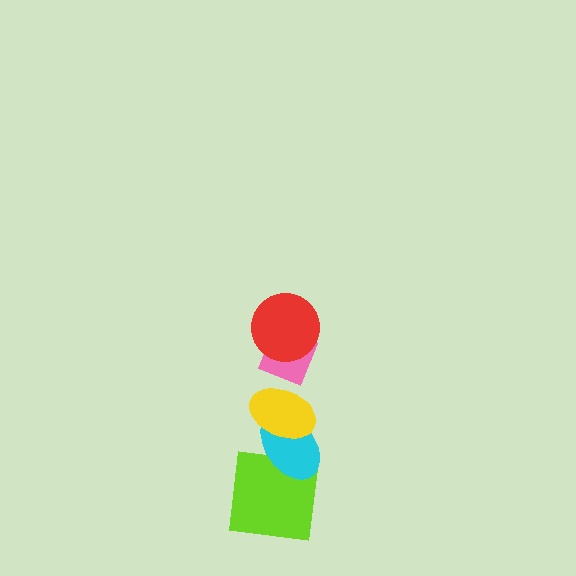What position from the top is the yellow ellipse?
The yellow ellipse is 3rd from the top.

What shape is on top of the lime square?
The cyan ellipse is on top of the lime square.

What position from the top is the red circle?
The red circle is 1st from the top.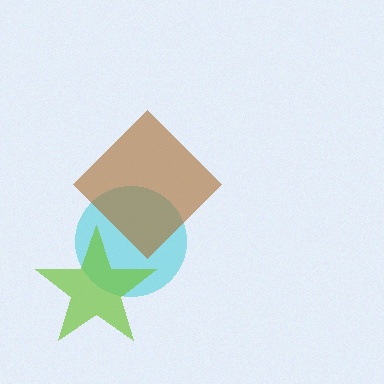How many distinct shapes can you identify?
There are 3 distinct shapes: a cyan circle, a brown diamond, a lime star.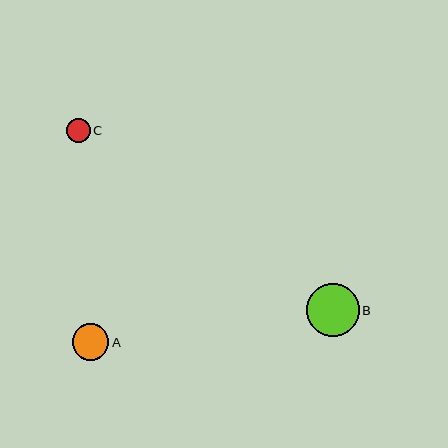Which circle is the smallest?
Circle C is the smallest with a size of approximately 24 pixels.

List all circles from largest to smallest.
From largest to smallest: B, A, C.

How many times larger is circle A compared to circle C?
Circle A is approximately 1.5 times the size of circle C.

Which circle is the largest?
Circle B is the largest with a size of approximately 53 pixels.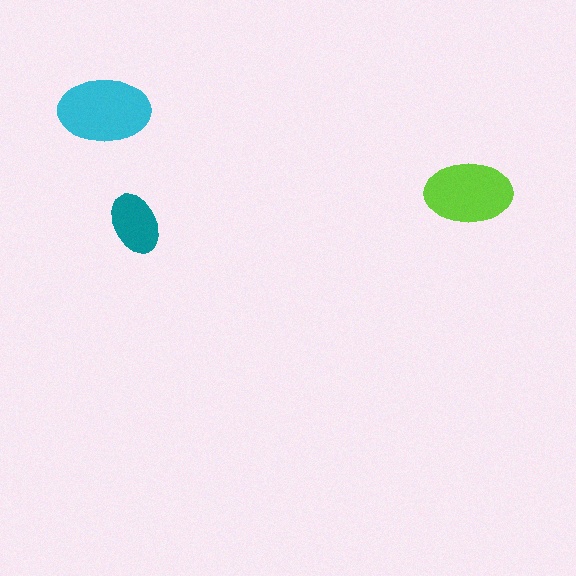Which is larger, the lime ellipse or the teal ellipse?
The lime one.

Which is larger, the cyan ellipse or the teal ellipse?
The cyan one.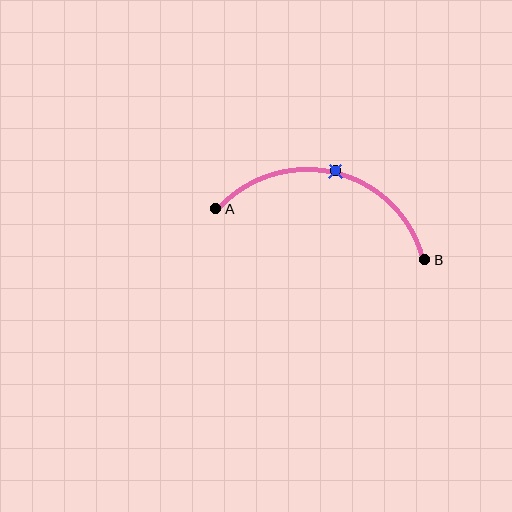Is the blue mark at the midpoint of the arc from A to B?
Yes. The blue mark lies on the arc at equal arc-length from both A and B — it is the arc midpoint.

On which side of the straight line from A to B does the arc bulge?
The arc bulges above the straight line connecting A and B.